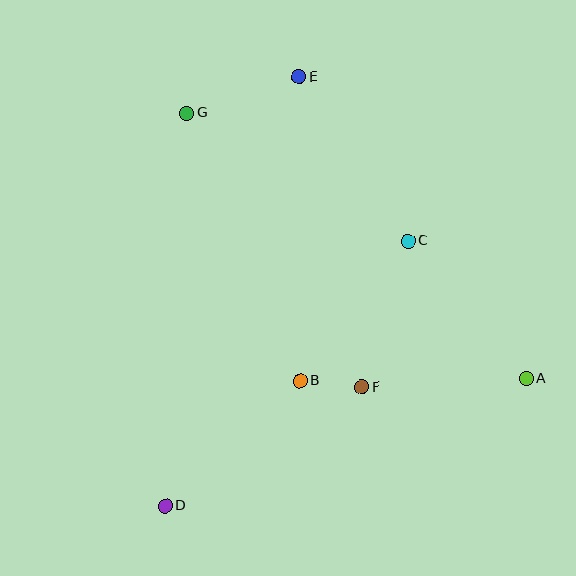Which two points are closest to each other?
Points B and F are closest to each other.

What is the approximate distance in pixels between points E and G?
The distance between E and G is approximately 118 pixels.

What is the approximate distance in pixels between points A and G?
The distance between A and G is approximately 431 pixels.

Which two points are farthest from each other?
Points D and E are farthest from each other.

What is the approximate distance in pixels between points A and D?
The distance between A and D is approximately 383 pixels.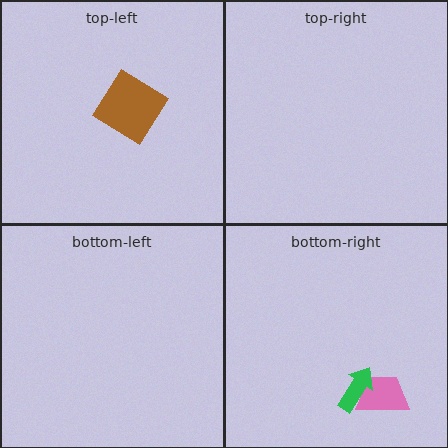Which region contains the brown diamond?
The top-left region.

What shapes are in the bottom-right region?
The pink trapezoid, the green arrow.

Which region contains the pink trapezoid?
The bottom-right region.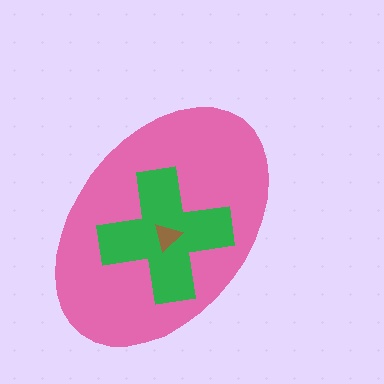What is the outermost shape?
The pink ellipse.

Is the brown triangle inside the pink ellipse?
Yes.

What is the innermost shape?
The brown triangle.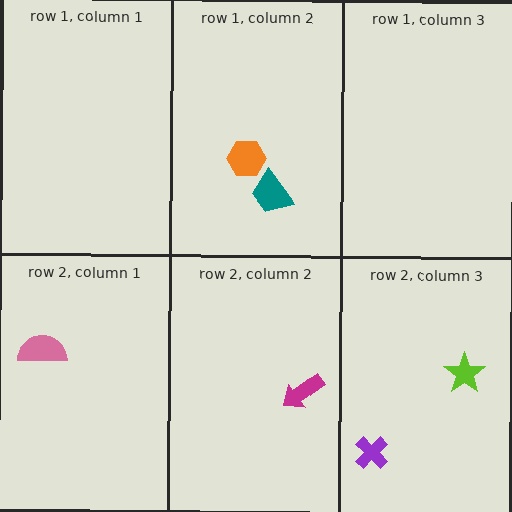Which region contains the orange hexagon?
The row 1, column 2 region.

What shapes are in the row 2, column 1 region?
The pink semicircle.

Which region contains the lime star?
The row 2, column 3 region.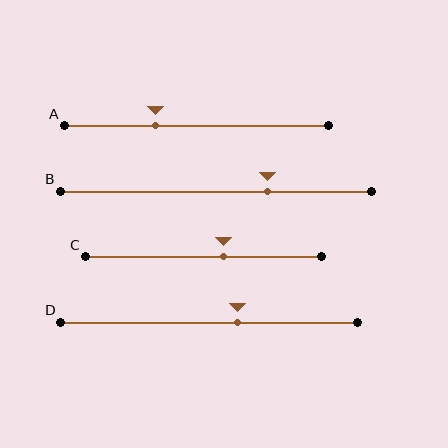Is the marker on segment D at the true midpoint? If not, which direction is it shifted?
No, the marker on segment D is shifted to the right by about 10% of the segment length.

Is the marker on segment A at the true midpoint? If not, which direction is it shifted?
No, the marker on segment A is shifted to the left by about 15% of the segment length.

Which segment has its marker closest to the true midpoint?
Segment C has its marker closest to the true midpoint.